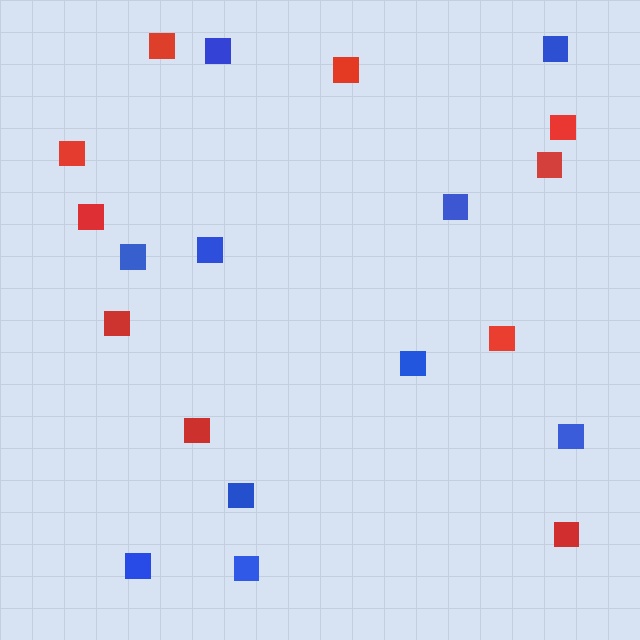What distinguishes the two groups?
There are 2 groups: one group of blue squares (10) and one group of red squares (10).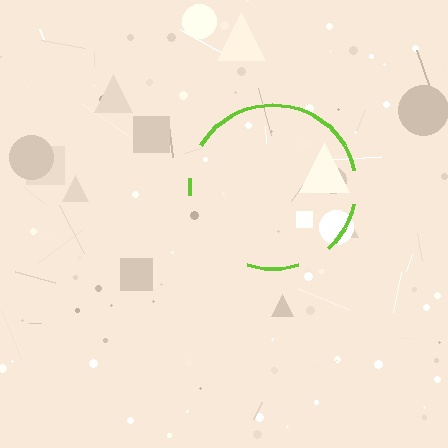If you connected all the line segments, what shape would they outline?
They would outline a circle.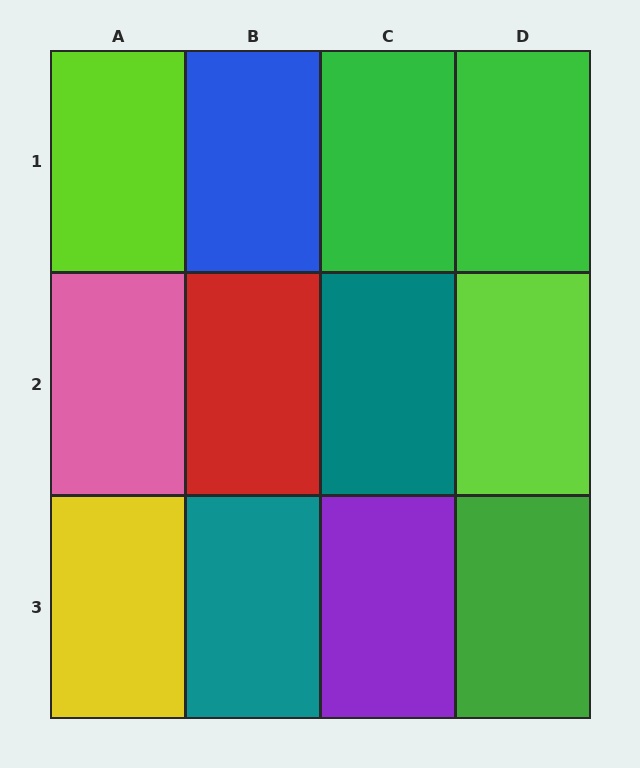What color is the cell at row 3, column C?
Purple.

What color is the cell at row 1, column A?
Lime.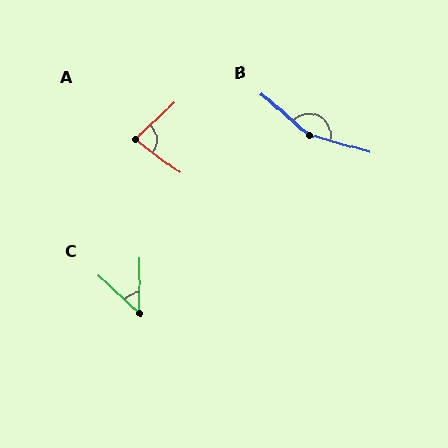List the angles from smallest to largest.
C (46°), A (79°), B (155°).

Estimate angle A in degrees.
Approximately 79 degrees.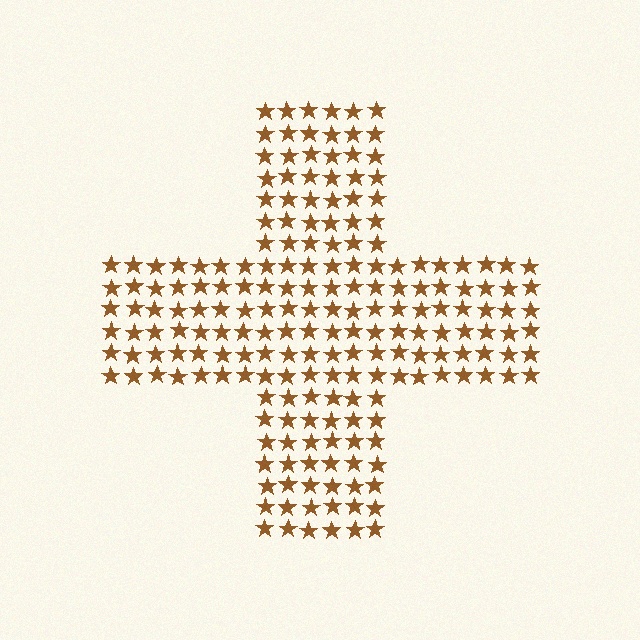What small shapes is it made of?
It is made of small stars.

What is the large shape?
The large shape is a cross.